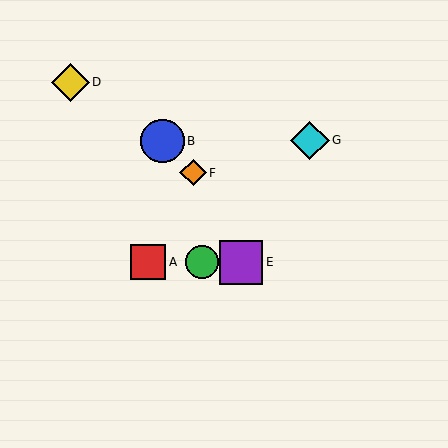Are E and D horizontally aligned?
No, E is at y≈262 and D is at y≈82.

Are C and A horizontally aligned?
Yes, both are at y≈262.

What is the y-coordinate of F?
Object F is at y≈173.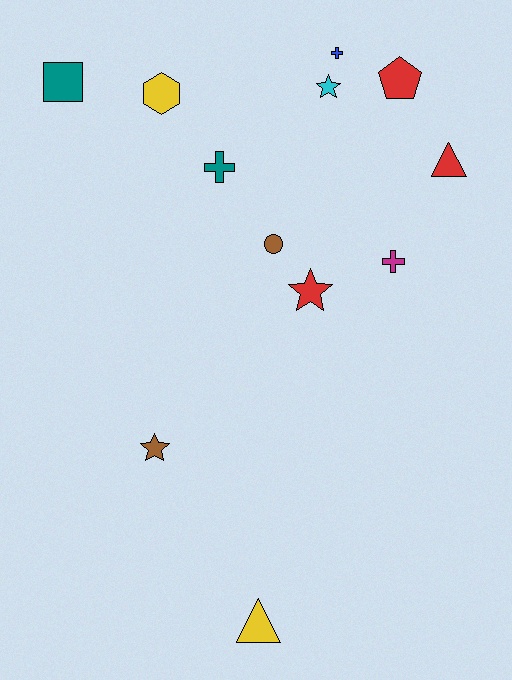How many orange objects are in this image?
There are no orange objects.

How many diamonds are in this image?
There are no diamonds.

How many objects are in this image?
There are 12 objects.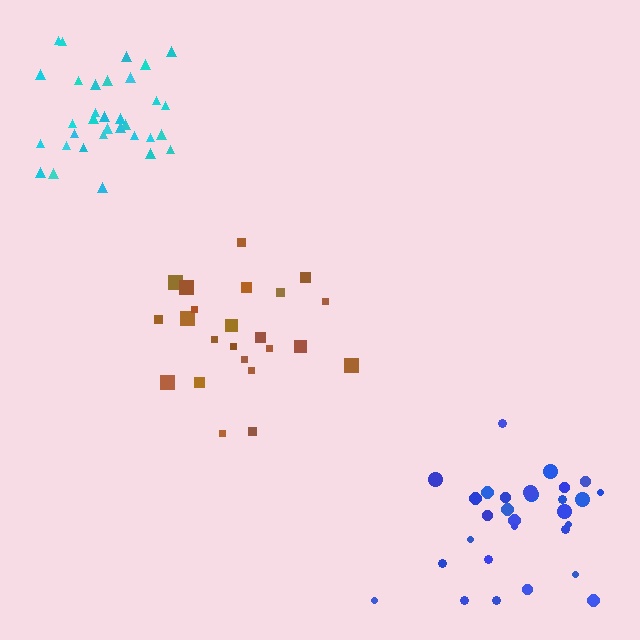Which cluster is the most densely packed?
Cyan.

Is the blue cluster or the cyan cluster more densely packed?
Cyan.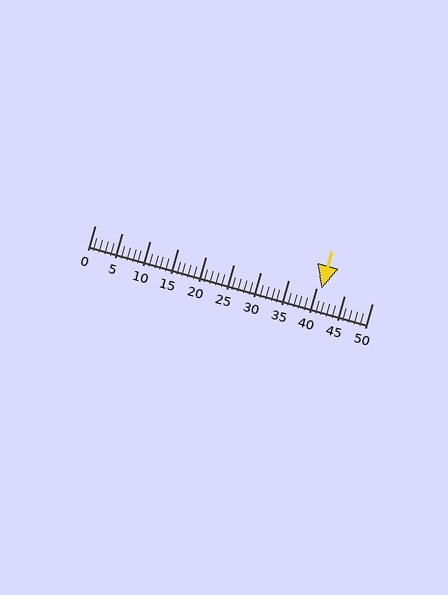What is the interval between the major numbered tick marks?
The major tick marks are spaced 5 units apart.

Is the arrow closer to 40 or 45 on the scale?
The arrow is closer to 40.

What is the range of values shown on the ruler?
The ruler shows values from 0 to 50.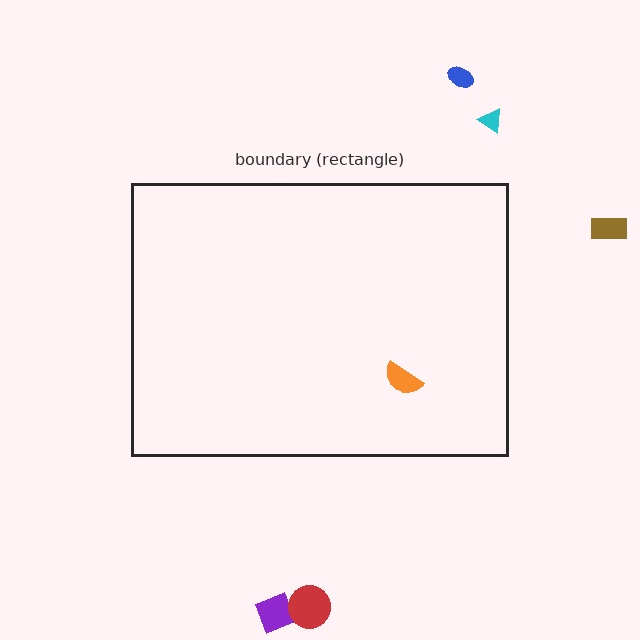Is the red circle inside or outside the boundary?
Outside.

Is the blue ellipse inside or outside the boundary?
Outside.